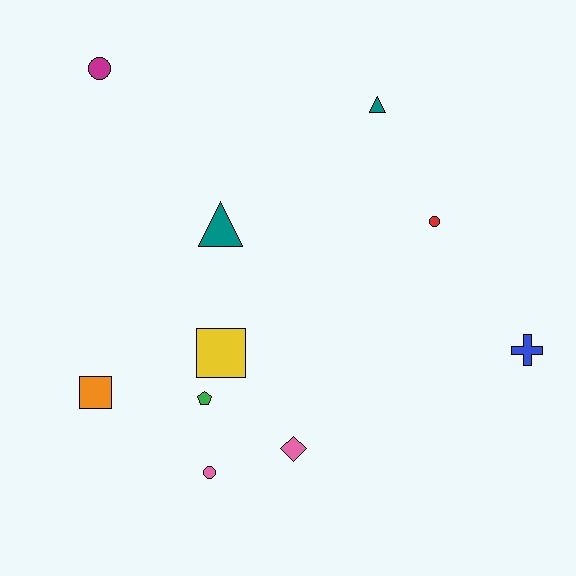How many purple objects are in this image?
There are no purple objects.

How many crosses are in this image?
There is 1 cross.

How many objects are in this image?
There are 10 objects.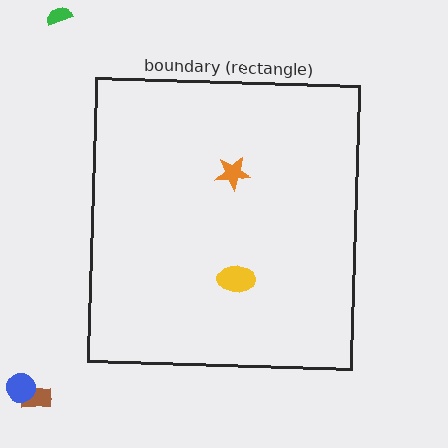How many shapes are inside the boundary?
2 inside, 3 outside.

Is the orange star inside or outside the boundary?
Inside.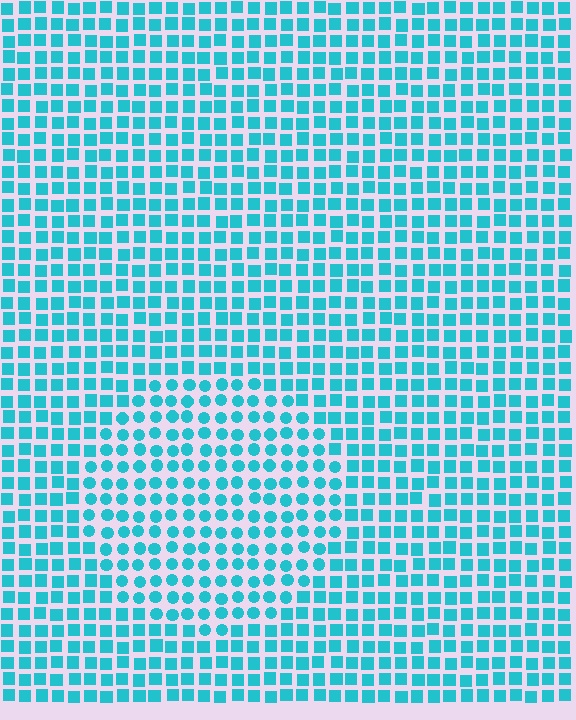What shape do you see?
I see a circle.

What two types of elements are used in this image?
The image uses circles inside the circle region and squares outside it.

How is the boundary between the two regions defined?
The boundary is defined by a change in element shape: circles inside vs. squares outside. All elements share the same color and spacing.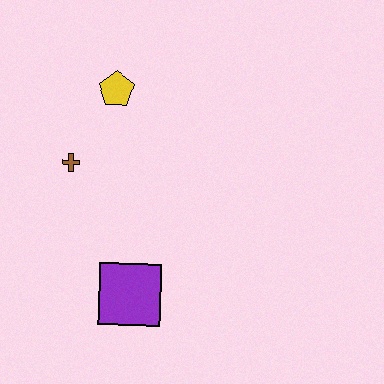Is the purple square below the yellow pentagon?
Yes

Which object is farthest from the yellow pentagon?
The purple square is farthest from the yellow pentagon.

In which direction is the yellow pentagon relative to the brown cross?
The yellow pentagon is above the brown cross.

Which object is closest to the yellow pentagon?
The brown cross is closest to the yellow pentagon.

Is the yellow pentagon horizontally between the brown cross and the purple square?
Yes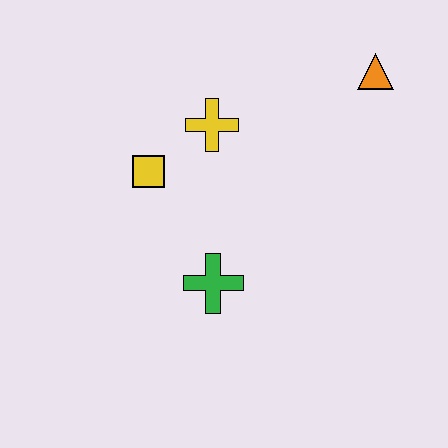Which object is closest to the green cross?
The yellow square is closest to the green cross.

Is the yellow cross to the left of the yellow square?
No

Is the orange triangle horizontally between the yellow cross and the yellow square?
No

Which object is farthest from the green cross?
The orange triangle is farthest from the green cross.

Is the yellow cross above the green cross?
Yes